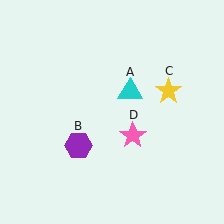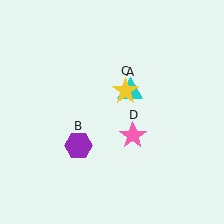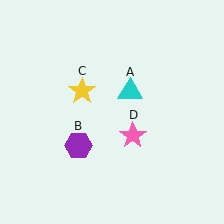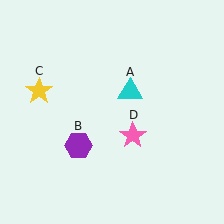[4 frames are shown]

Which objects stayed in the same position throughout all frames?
Cyan triangle (object A) and purple hexagon (object B) and pink star (object D) remained stationary.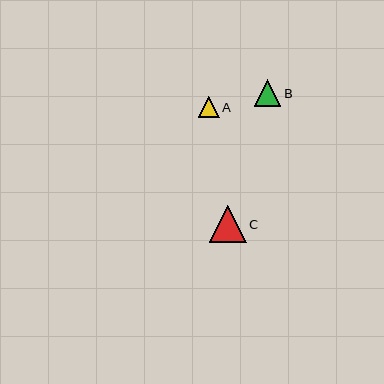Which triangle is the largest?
Triangle C is the largest with a size of approximately 36 pixels.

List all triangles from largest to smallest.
From largest to smallest: C, B, A.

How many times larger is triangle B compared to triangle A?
Triangle B is approximately 1.3 times the size of triangle A.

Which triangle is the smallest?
Triangle A is the smallest with a size of approximately 21 pixels.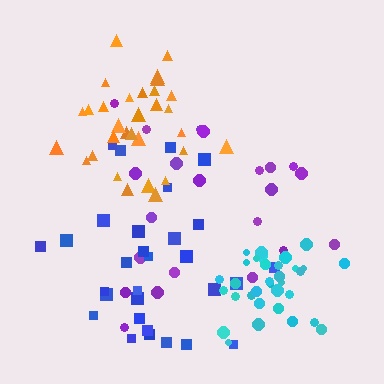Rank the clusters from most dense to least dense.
cyan, orange, blue, purple.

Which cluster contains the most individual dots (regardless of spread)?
Cyan (33).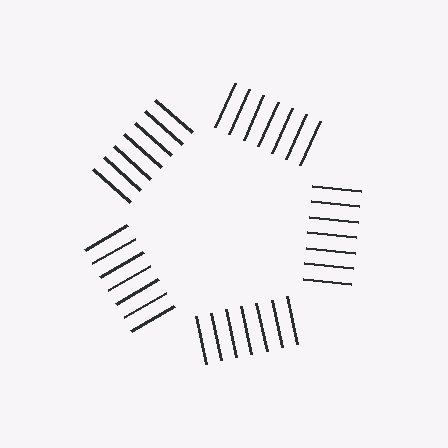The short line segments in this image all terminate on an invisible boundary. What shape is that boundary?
An illusory pentagon — the line segments terminate on its edges but no continuous stroke is drawn.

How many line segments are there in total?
35 — 7 along each of the 5 edges.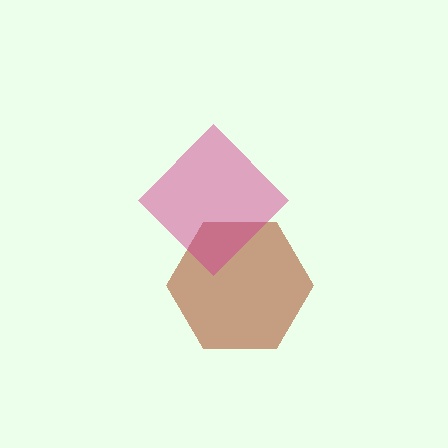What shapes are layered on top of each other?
The layered shapes are: a brown hexagon, a magenta diamond.